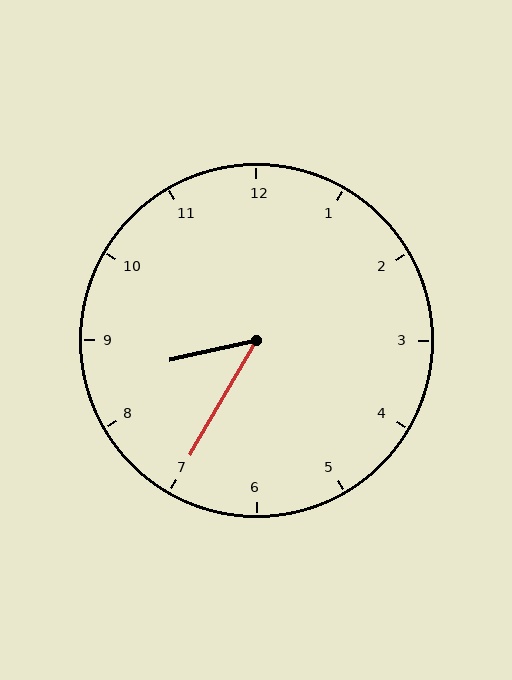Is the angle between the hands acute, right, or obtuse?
It is acute.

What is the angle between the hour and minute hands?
Approximately 48 degrees.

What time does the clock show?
8:35.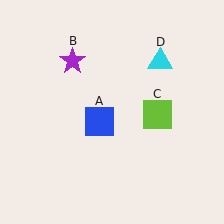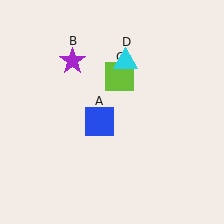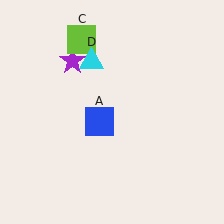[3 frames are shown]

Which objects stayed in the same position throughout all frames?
Blue square (object A) and purple star (object B) remained stationary.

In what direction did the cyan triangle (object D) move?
The cyan triangle (object D) moved left.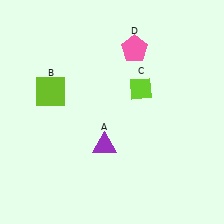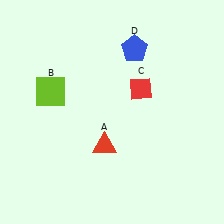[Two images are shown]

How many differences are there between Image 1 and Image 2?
There are 3 differences between the two images.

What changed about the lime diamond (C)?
In Image 1, C is lime. In Image 2, it changed to red.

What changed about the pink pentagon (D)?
In Image 1, D is pink. In Image 2, it changed to blue.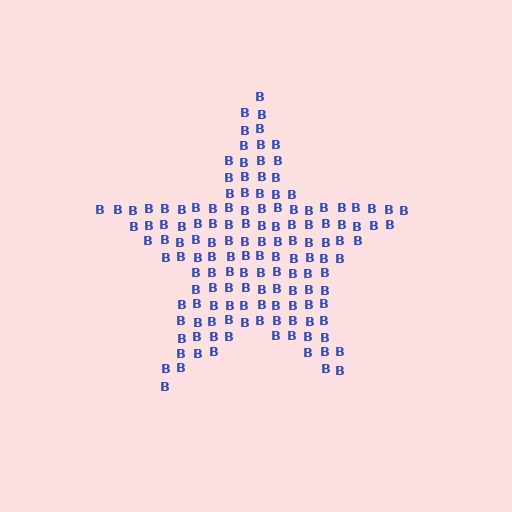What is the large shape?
The large shape is a star.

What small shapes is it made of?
It is made of small letter B's.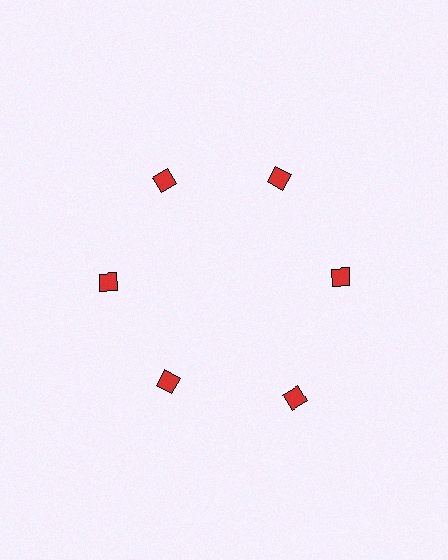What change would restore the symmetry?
The symmetry would be restored by moving it inward, back onto the ring so that all 6 diamonds sit at equal angles and equal distance from the center.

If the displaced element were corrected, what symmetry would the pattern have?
It would have 6-fold rotational symmetry — the pattern would map onto itself every 60 degrees.